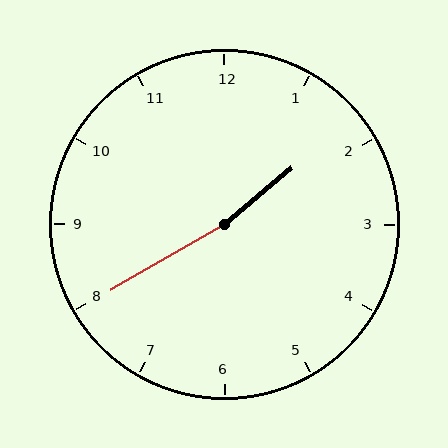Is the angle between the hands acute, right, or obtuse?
It is obtuse.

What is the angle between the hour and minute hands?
Approximately 170 degrees.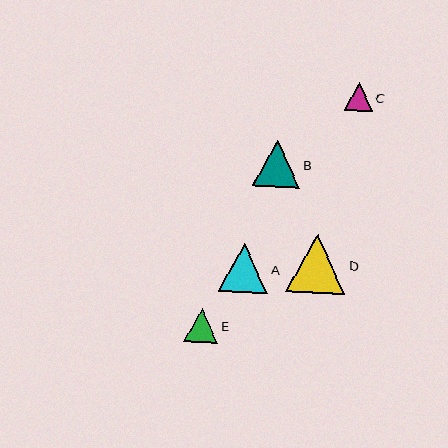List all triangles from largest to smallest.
From largest to smallest: D, A, B, E, C.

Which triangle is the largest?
Triangle D is the largest with a size of approximately 59 pixels.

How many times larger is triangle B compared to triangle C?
Triangle B is approximately 1.7 times the size of triangle C.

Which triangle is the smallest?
Triangle C is the smallest with a size of approximately 28 pixels.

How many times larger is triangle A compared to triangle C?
Triangle A is approximately 1.7 times the size of triangle C.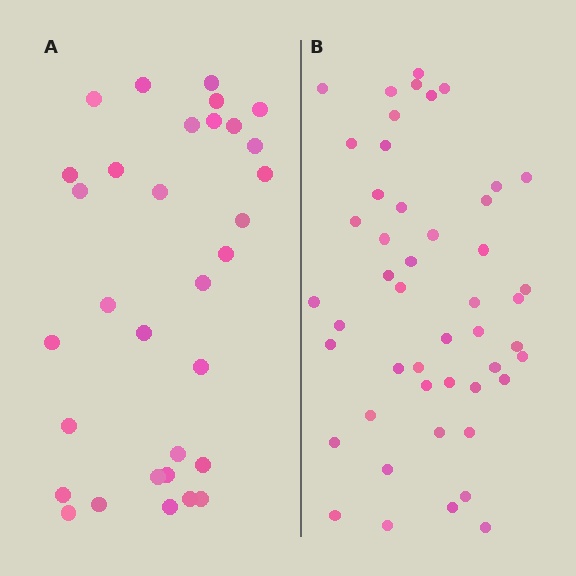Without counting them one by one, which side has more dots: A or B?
Region B (the right region) has more dots.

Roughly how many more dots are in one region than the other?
Region B has approximately 15 more dots than region A.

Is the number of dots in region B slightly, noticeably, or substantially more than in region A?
Region B has substantially more. The ratio is roughly 1.5 to 1.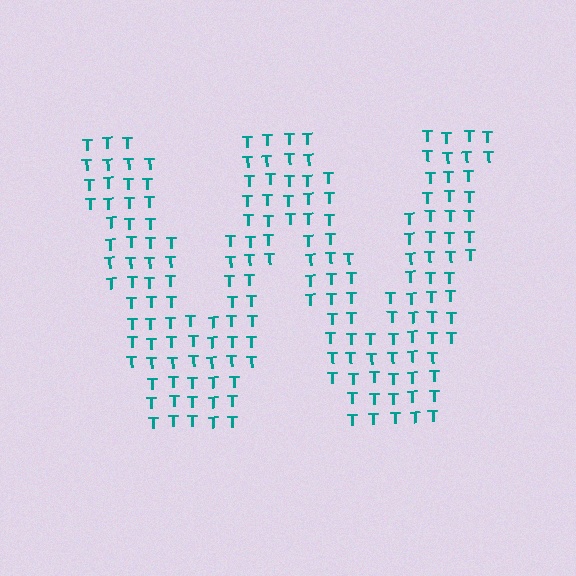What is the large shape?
The large shape is the letter W.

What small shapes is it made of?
It is made of small letter T's.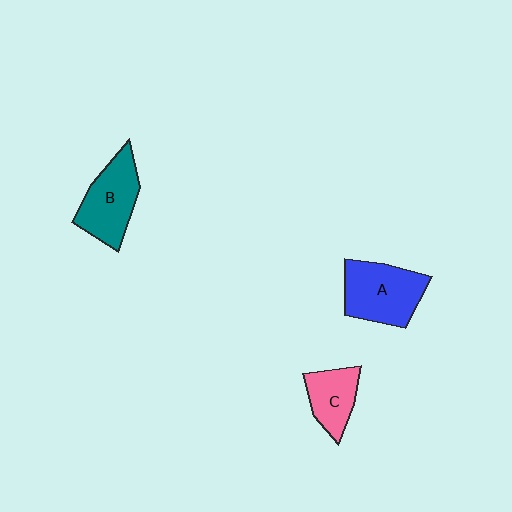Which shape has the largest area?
Shape A (blue).